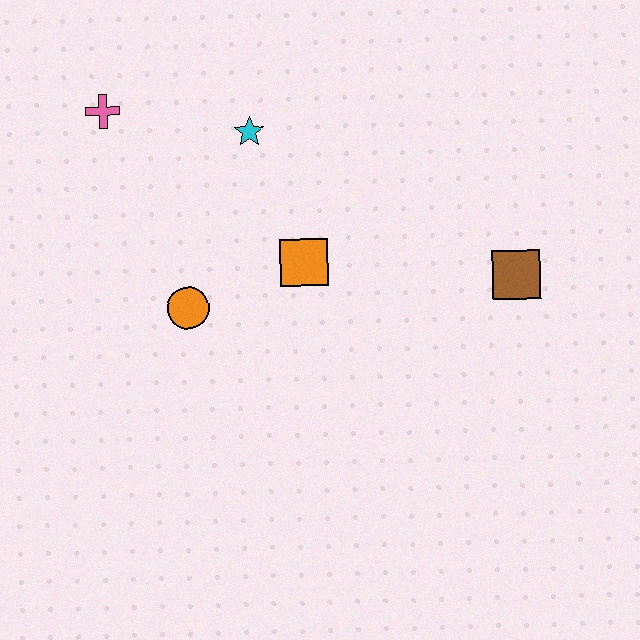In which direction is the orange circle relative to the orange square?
The orange circle is to the left of the orange square.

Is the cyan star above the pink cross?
No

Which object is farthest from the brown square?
The pink cross is farthest from the brown square.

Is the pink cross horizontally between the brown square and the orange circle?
No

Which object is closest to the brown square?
The orange square is closest to the brown square.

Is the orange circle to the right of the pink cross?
Yes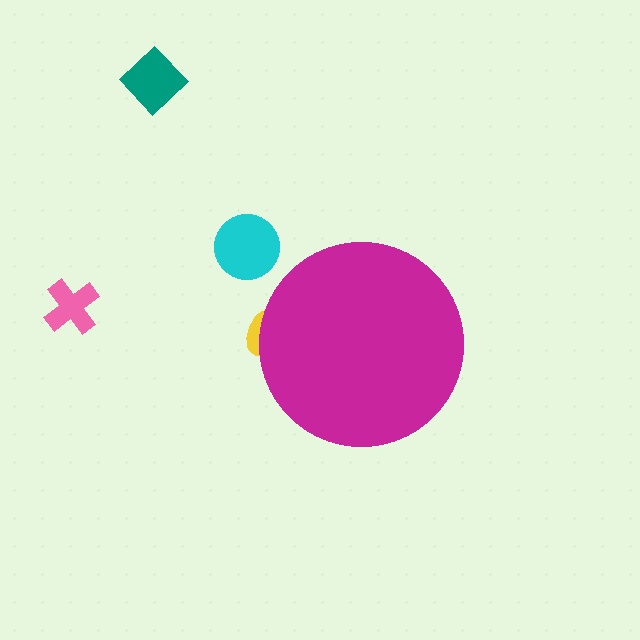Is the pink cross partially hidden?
No, the pink cross is fully visible.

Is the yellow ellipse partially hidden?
Yes, the yellow ellipse is partially hidden behind the magenta circle.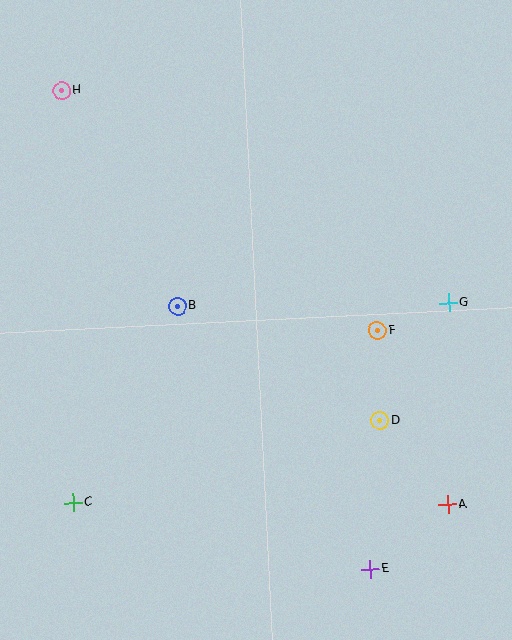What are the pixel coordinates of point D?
Point D is at (380, 421).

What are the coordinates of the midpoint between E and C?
The midpoint between E and C is at (222, 536).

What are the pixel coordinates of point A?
Point A is at (448, 505).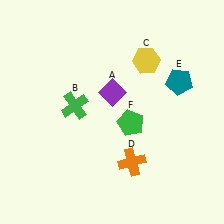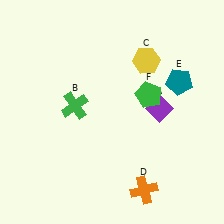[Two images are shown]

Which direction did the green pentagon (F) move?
The green pentagon (F) moved up.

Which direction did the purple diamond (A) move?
The purple diamond (A) moved right.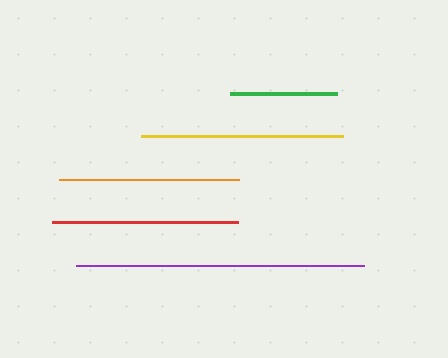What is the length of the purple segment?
The purple segment is approximately 288 pixels long.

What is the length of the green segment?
The green segment is approximately 107 pixels long.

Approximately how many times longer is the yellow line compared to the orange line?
The yellow line is approximately 1.1 times the length of the orange line.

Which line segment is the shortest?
The green line is the shortest at approximately 107 pixels.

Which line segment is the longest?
The purple line is the longest at approximately 288 pixels.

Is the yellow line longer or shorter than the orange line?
The yellow line is longer than the orange line.